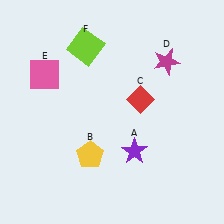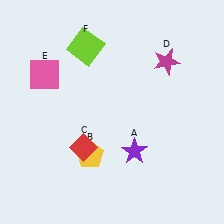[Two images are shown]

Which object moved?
The red diamond (C) moved left.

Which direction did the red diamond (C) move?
The red diamond (C) moved left.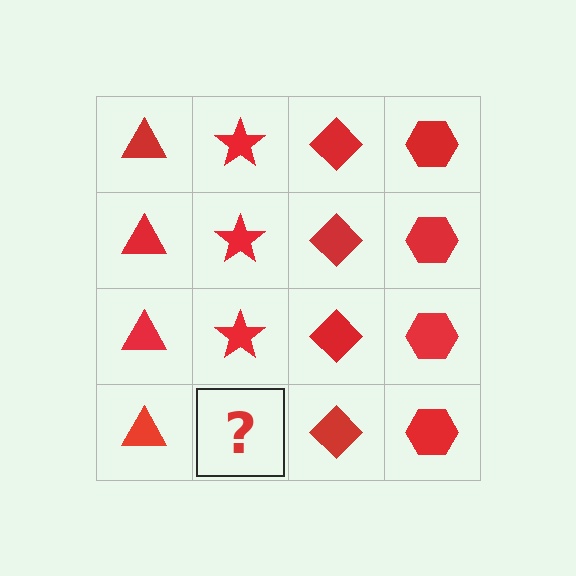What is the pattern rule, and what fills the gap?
The rule is that each column has a consistent shape. The gap should be filled with a red star.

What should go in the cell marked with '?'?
The missing cell should contain a red star.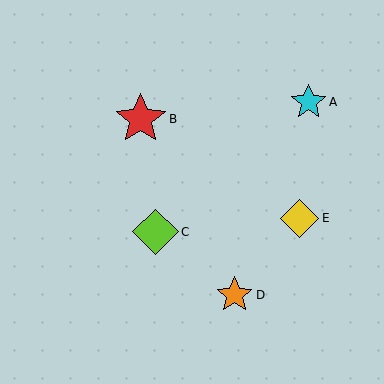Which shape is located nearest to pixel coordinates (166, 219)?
The lime diamond (labeled C) at (156, 232) is nearest to that location.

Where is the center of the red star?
The center of the red star is at (141, 119).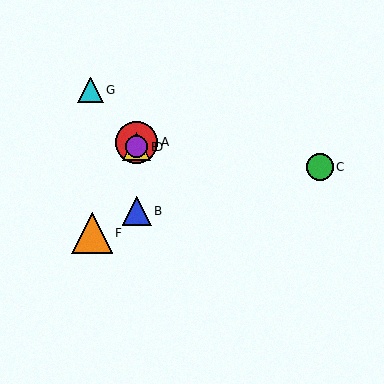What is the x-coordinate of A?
Object A is at x≈137.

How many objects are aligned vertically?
4 objects (A, B, D, E) are aligned vertically.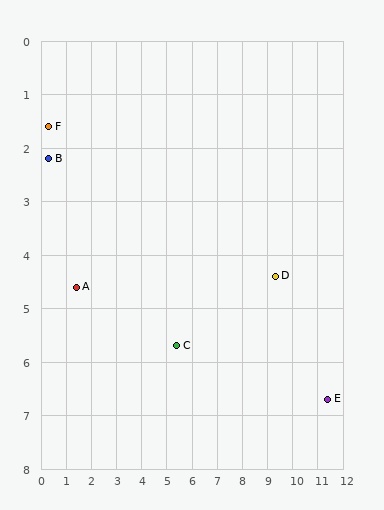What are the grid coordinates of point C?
Point C is at approximately (5.4, 5.7).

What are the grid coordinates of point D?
Point D is at approximately (9.3, 4.4).